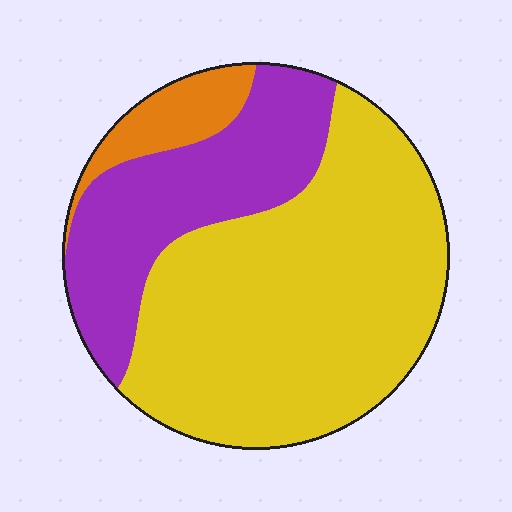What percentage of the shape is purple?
Purple covers roughly 30% of the shape.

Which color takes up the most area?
Yellow, at roughly 65%.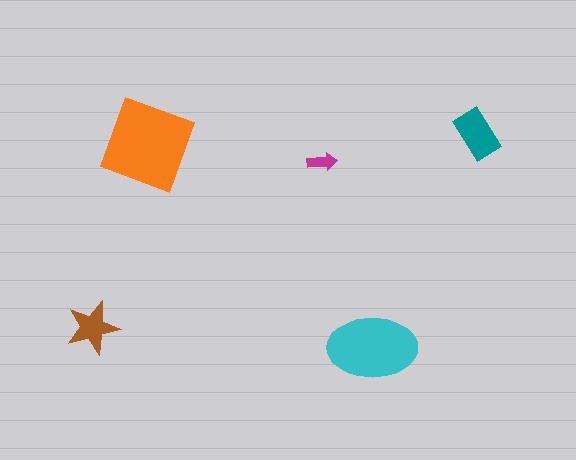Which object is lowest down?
The cyan ellipse is bottommost.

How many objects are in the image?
There are 5 objects in the image.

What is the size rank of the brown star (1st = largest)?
4th.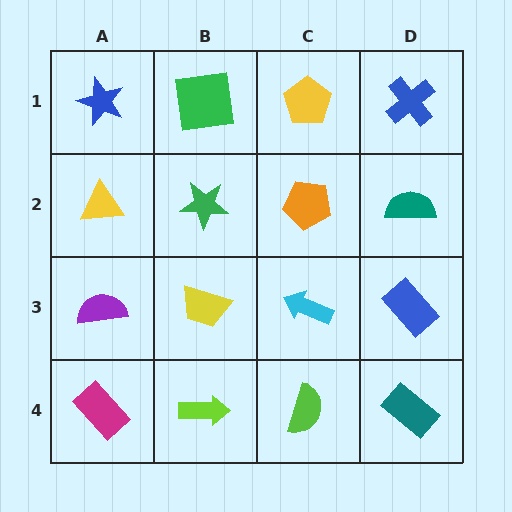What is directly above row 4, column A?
A purple semicircle.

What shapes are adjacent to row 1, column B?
A green star (row 2, column B), a blue star (row 1, column A), a yellow pentagon (row 1, column C).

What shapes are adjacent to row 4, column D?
A blue rectangle (row 3, column D), a lime semicircle (row 4, column C).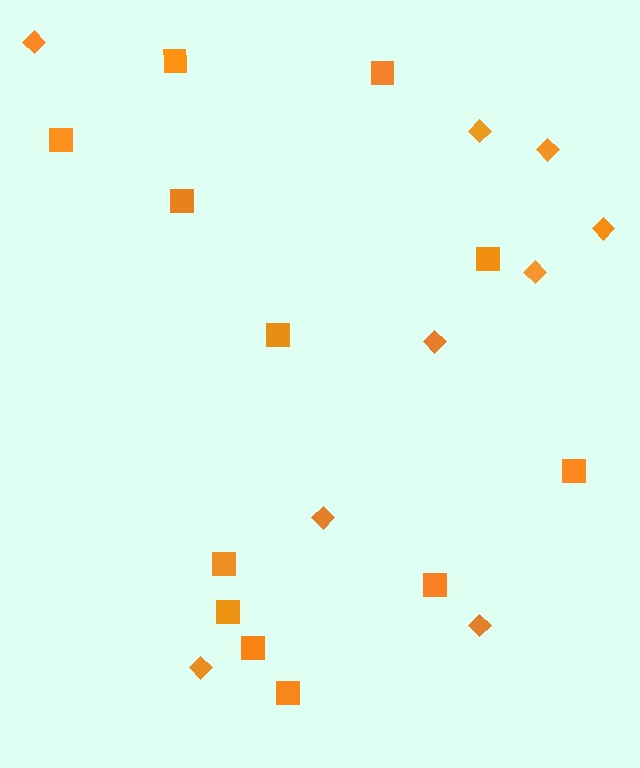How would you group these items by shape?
There are 2 groups: one group of squares (12) and one group of diamonds (9).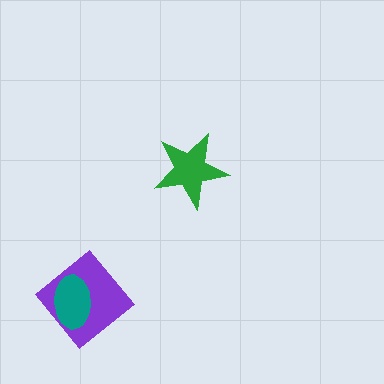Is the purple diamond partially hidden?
Yes, it is partially covered by another shape.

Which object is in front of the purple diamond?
The teal ellipse is in front of the purple diamond.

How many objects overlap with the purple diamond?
1 object overlaps with the purple diamond.